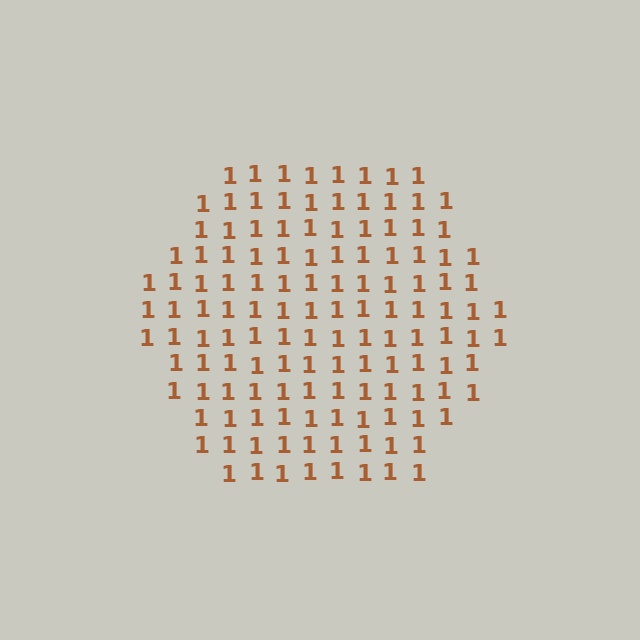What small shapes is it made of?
It is made of small digit 1's.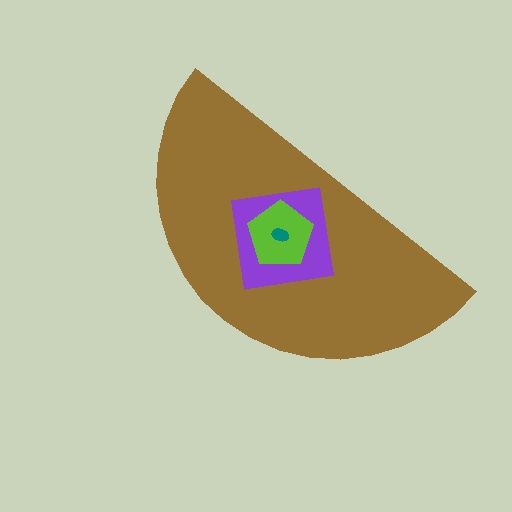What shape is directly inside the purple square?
The lime pentagon.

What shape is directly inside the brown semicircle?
The purple square.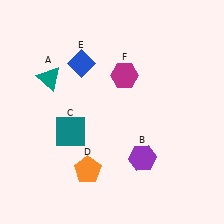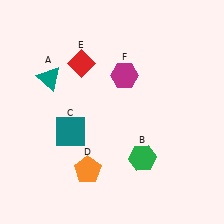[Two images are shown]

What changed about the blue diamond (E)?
In Image 1, E is blue. In Image 2, it changed to red.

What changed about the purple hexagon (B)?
In Image 1, B is purple. In Image 2, it changed to green.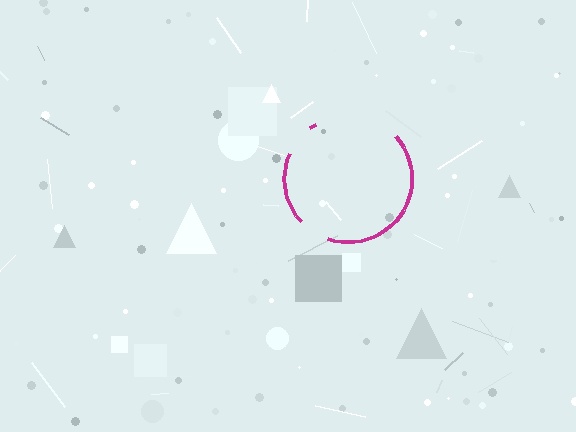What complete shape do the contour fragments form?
The contour fragments form a circle.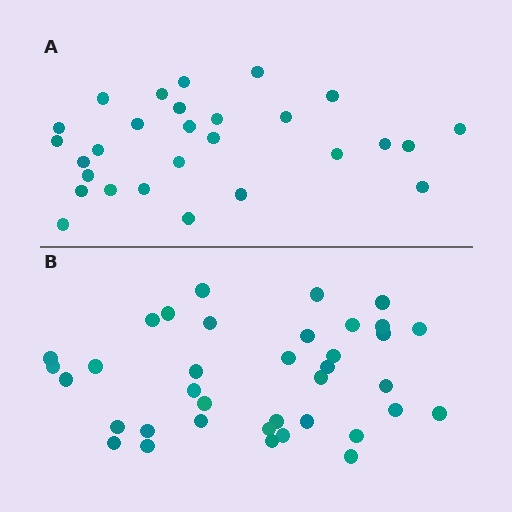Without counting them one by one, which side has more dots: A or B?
Region B (the bottom region) has more dots.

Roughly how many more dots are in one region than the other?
Region B has roughly 8 or so more dots than region A.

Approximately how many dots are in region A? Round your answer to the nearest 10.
About 30 dots. (The exact count is 28, which rounds to 30.)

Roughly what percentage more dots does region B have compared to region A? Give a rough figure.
About 30% more.